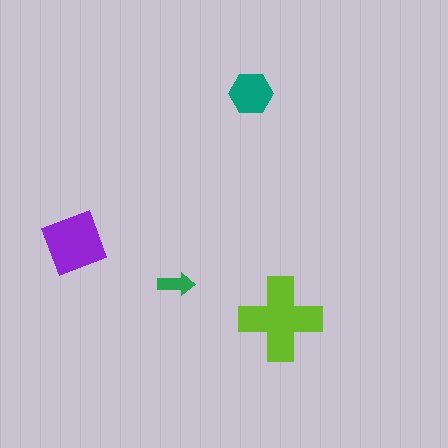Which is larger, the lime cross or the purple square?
The lime cross.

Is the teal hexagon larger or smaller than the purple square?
Smaller.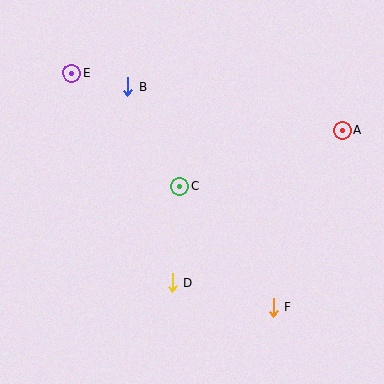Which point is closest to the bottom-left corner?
Point D is closest to the bottom-left corner.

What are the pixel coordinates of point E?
Point E is at (72, 73).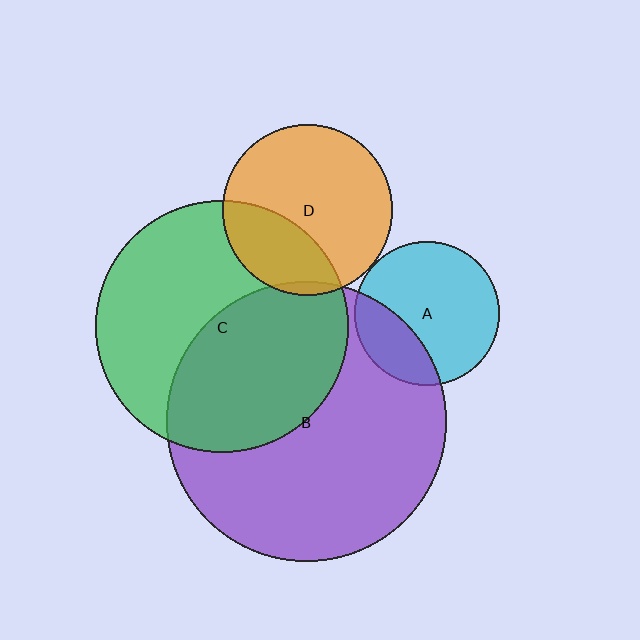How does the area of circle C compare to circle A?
Approximately 3.0 times.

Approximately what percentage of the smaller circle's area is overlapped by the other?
Approximately 5%.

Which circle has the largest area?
Circle B (purple).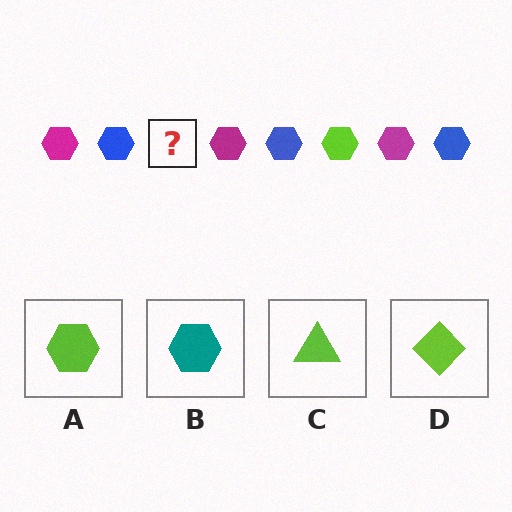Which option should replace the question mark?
Option A.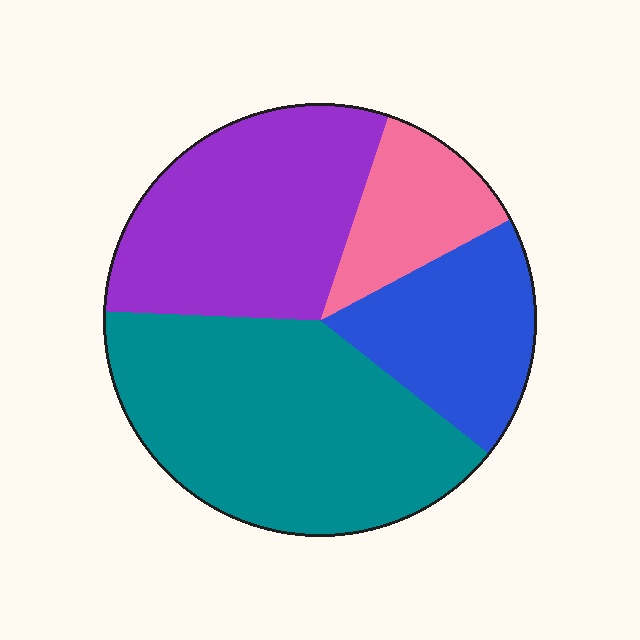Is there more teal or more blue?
Teal.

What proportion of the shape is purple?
Purple covers roughly 30% of the shape.